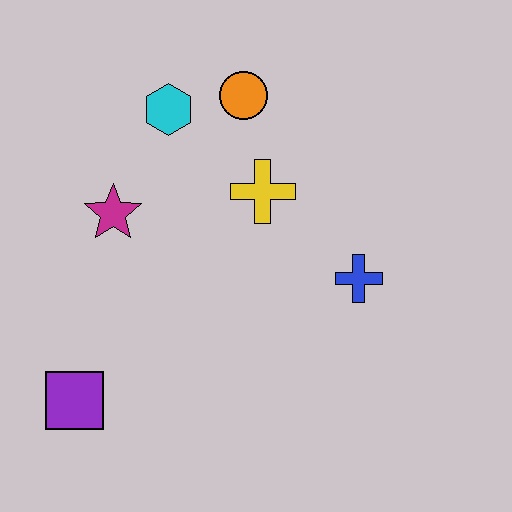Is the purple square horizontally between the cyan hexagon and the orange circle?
No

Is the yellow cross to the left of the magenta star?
No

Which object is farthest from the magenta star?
The blue cross is farthest from the magenta star.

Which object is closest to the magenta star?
The cyan hexagon is closest to the magenta star.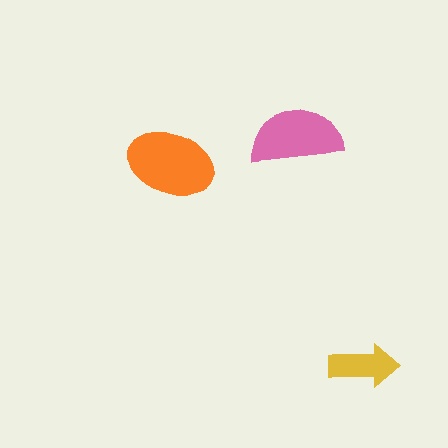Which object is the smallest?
The yellow arrow.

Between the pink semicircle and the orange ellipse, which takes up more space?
The orange ellipse.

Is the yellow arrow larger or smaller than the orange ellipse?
Smaller.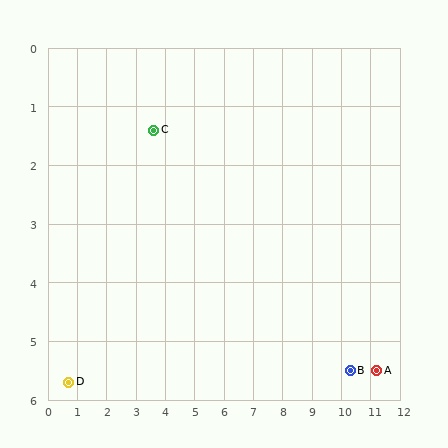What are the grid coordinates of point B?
Point B is at approximately (10.3, 5.5).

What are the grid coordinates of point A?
Point A is at approximately (11.2, 5.5).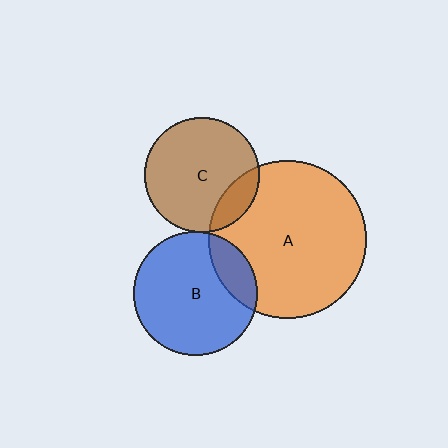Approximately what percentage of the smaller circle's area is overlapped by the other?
Approximately 20%.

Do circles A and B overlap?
Yes.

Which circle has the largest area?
Circle A (orange).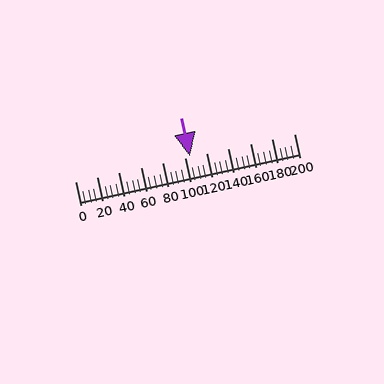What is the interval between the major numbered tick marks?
The major tick marks are spaced 20 units apart.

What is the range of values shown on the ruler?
The ruler shows values from 0 to 200.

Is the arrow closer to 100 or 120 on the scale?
The arrow is closer to 100.